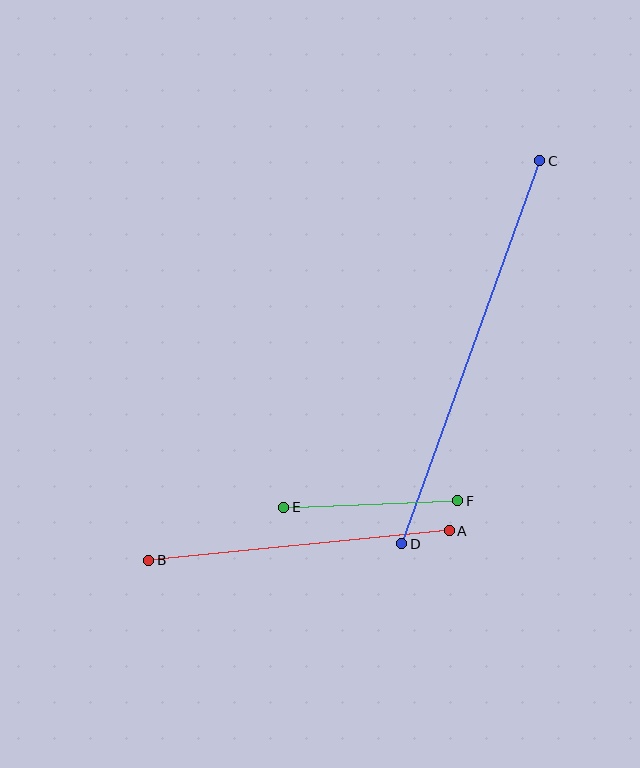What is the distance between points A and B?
The distance is approximately 302 pixels.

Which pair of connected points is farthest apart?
Points C and D are farthest apart.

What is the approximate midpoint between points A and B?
The midpoint is at approximately (299, 545) pixels.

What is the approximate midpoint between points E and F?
The midpoint is at approximately (371, 504) pixels.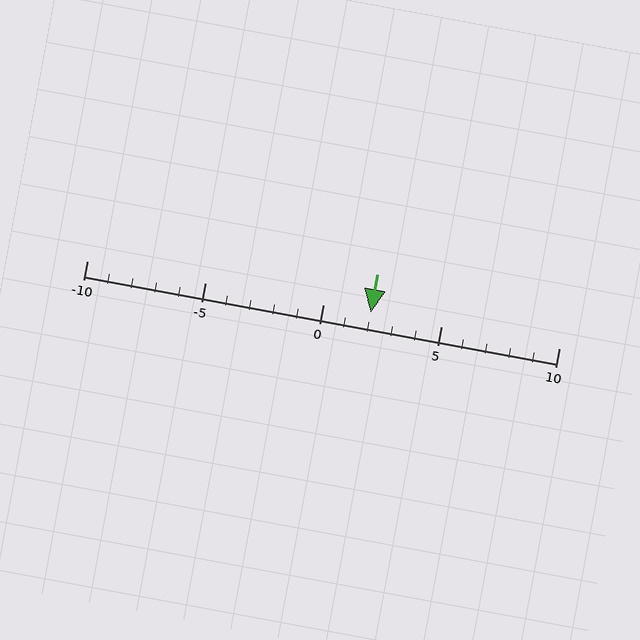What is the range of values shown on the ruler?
The ruler shows values from -10 to 10.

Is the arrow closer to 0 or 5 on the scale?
The arrow is closer to 0.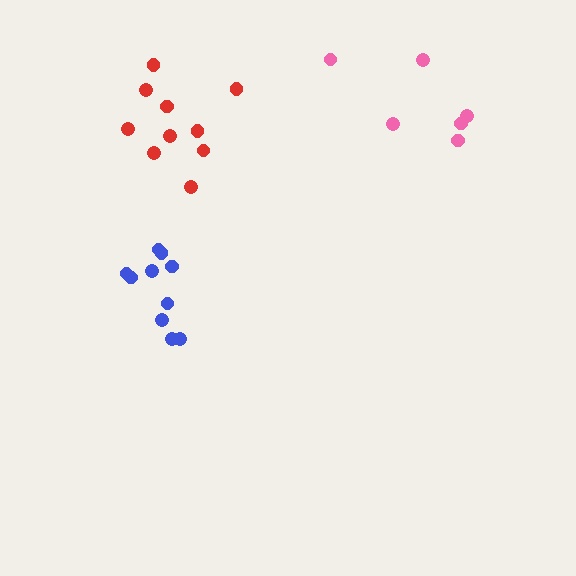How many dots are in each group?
Group 1: 10 dots, Group 2: 6 dots, Group 3: 10 dots (26 total).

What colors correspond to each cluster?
The clusters are colored: blue, pink, red.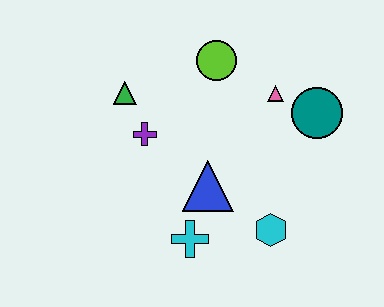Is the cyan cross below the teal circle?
Yes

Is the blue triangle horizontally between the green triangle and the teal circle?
Yes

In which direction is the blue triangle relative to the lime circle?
The blue triangle is below the lime circle.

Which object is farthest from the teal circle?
The green triangle is farthest from the teal circle.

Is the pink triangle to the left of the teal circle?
Yes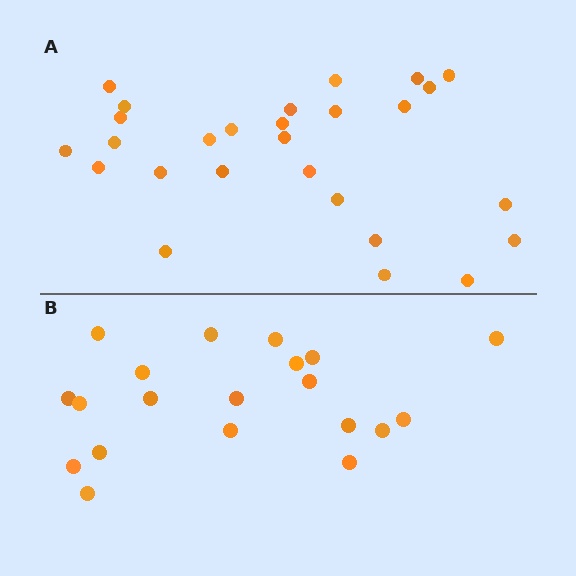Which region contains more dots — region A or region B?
Region A (the top region) has more dots.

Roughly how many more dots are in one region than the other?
Region A has roughly 8 or so more dots than region B.